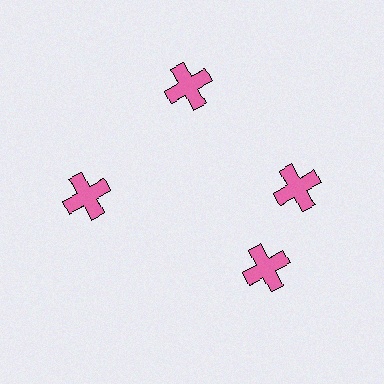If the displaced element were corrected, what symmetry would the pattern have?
It would have 4-fold rotational symmetry — the pattern would map onto itself every 90 degrees.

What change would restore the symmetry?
The symmetry would be restored by rotating it back into even spacing with its neighbors so that all 4 crosses sit at equal angles and equal distance from the center.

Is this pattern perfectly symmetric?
No. The 4 pink crosses are arranged in a ring, but one element near the 6 o'clock position is rotated out of alignment along the ring, breaking the 4-fold rotational symmetry.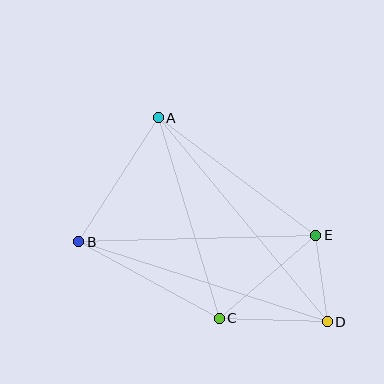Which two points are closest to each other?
Points D and E are closest to each other.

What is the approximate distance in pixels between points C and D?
The distance between C and D is approximately 108 pixels.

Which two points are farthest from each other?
Points A and D are farthest from each other.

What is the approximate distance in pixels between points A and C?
The distance between A and C is approximately 210 pixels.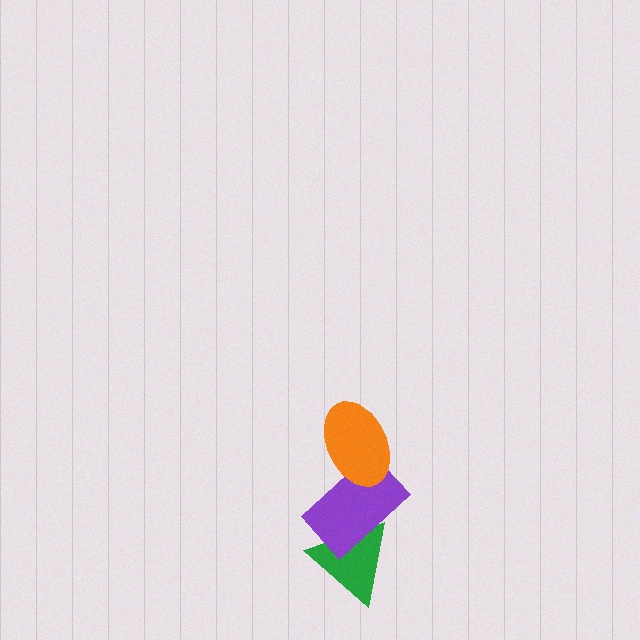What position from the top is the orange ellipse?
The orange ellipse is 1st from the top.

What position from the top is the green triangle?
The green triangle is 3rd from the top.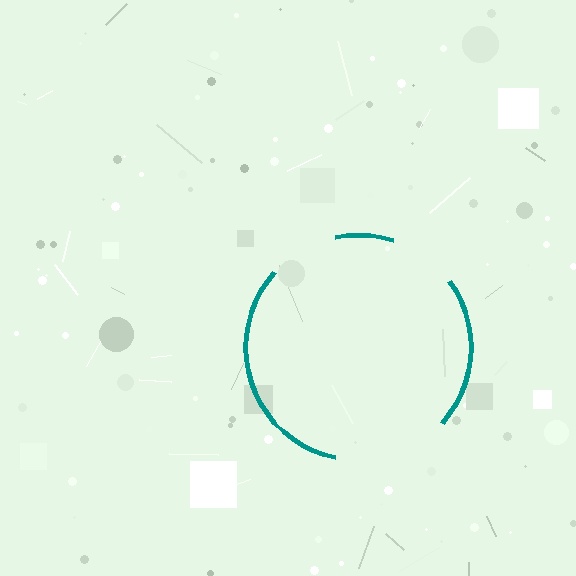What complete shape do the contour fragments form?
The contour fragments form a circle.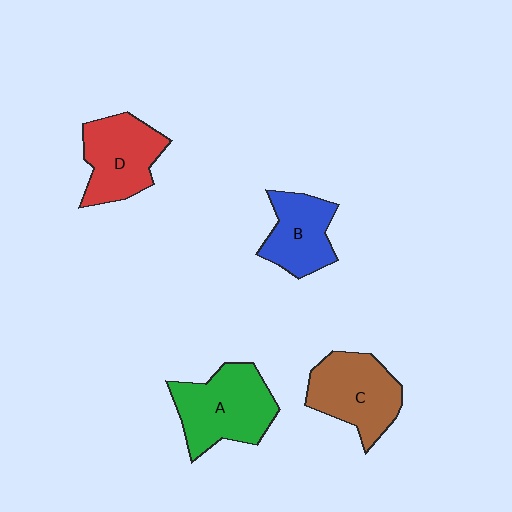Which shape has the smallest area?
Shape B (blue).